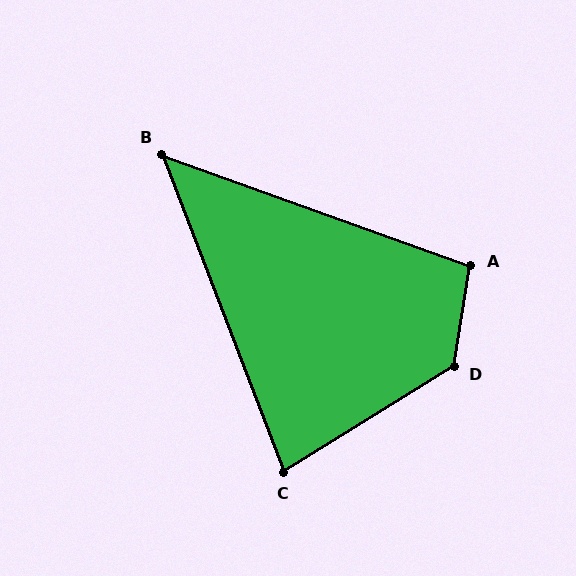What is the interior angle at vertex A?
Approximately 101 degrees (obtuse).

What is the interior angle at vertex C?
Approximately 79 degrees (acute).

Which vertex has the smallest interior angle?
B, at approximately 49 degrees.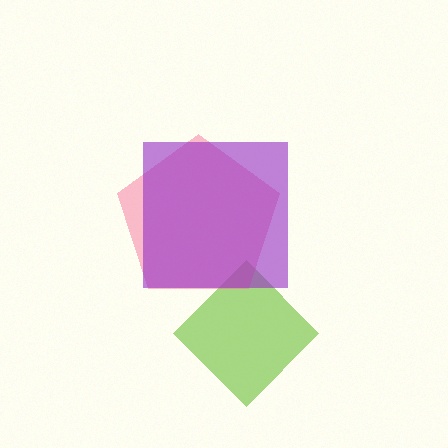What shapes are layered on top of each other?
The layered shapes are: a lime diamond, a pink pentagon, a purple square.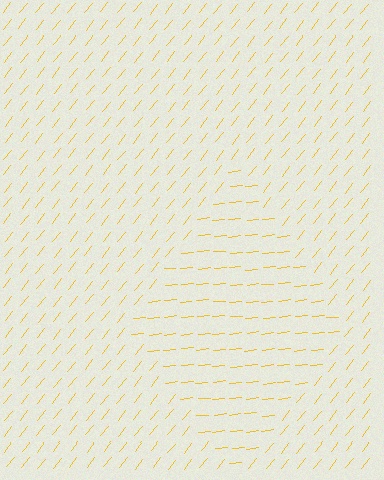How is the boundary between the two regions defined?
The boundary is defined purely by a change in line orientation (approximately 45 degrees difference). All lines are the same color and thickness.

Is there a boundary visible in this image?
Yes, there is a texture boundary formed by a change in line orientation.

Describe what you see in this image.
The image is filled with small yellow line segments. A diamond region in the image has lines oriented differently from the surrounding lines, creating a visible texture boundary.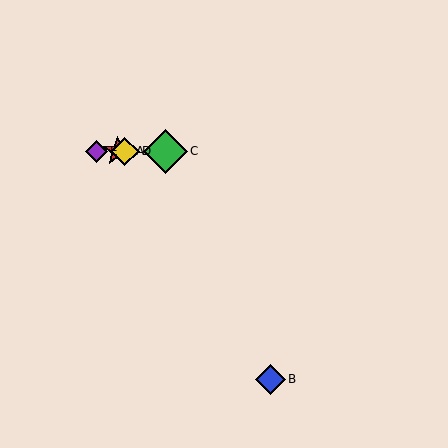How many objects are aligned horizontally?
4 objects (A, C, D, E) are aligned horizontally.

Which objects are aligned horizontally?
Objects A, C, D, E are aligned horizontally.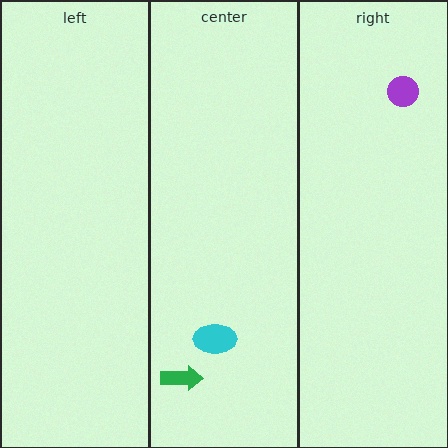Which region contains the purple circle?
The right region.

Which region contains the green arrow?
The center region.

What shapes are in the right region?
The purple circle.